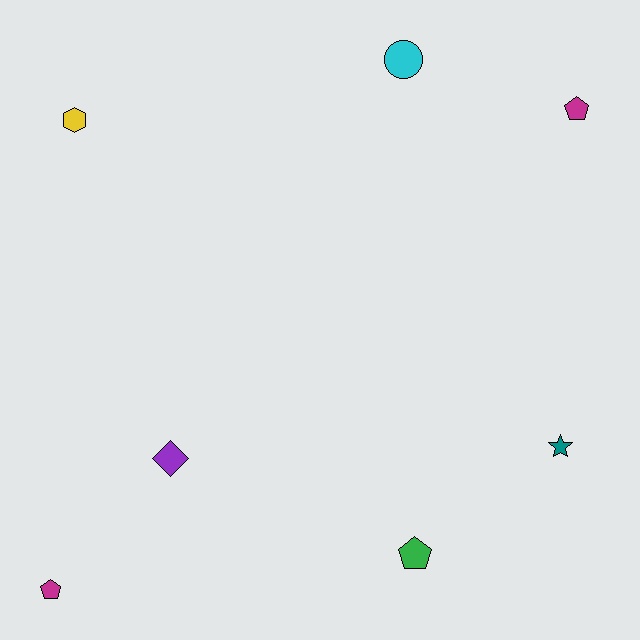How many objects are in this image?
There are 7 objects.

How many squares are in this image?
There are no squares.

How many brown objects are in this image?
There are no brown objects.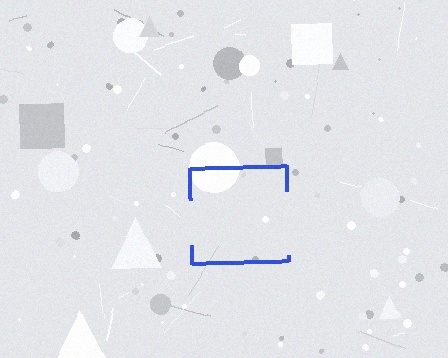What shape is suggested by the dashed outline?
The dashed outline suggests a square.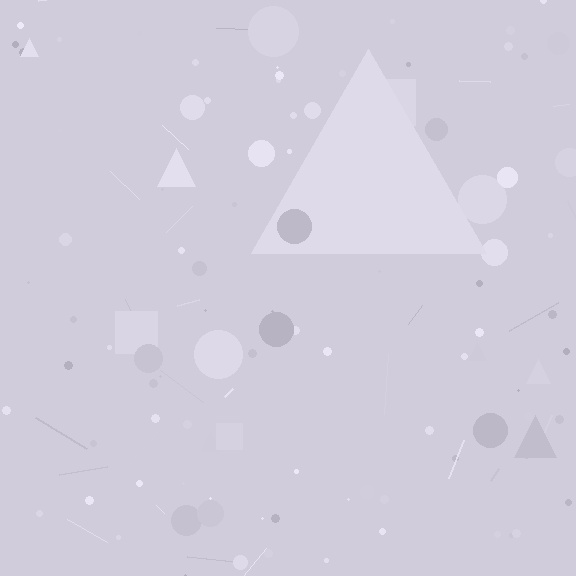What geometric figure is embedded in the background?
A triangle is embedded in the background.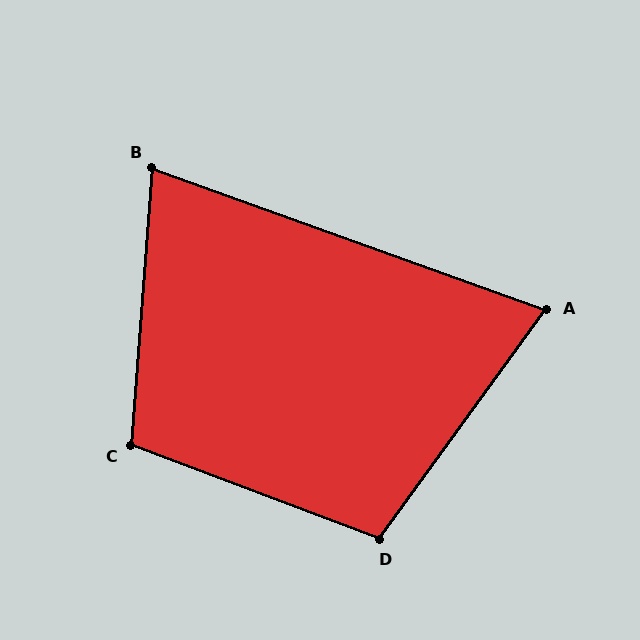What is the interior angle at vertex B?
Approximately 75 degrees (acute).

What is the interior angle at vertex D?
Approximately 105 degrees (obtuse).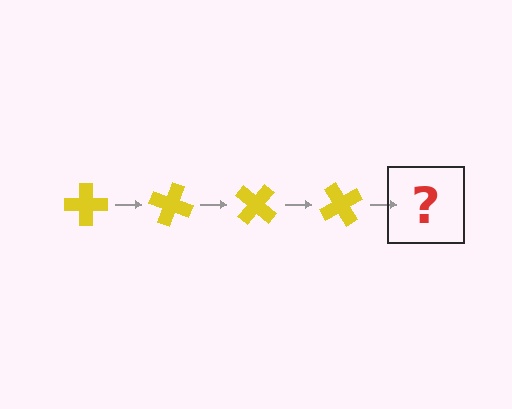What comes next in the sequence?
The next element should be a yellow cross rotated 80 degrees.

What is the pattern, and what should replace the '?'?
The pattern is that the cross rotates 20 degrees each step. The '?' should be a yellow cross rotated 80 degrees.